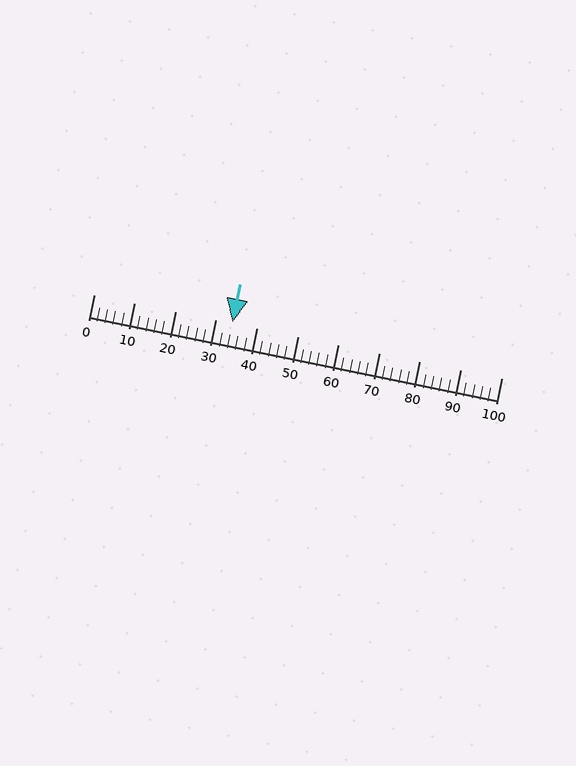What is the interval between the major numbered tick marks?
The major tick marks are spaced 10 units apart.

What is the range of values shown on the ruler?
The ruler shows values from 0 to 100.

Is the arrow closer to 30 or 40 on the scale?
The arrow is closer to 30.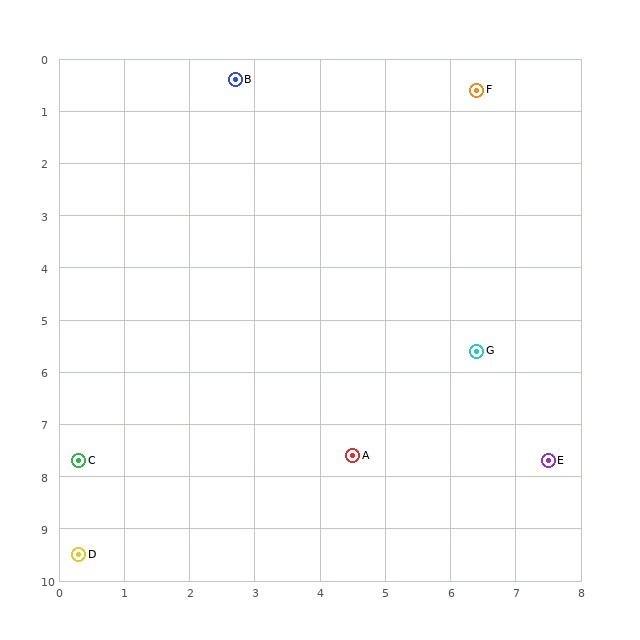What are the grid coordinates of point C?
Point C is at approximately (0.3, 7.7).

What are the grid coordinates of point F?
Point F is at approximately (6.4, 0.6).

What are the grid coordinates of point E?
Point E is at approximately (7.5, 7.7).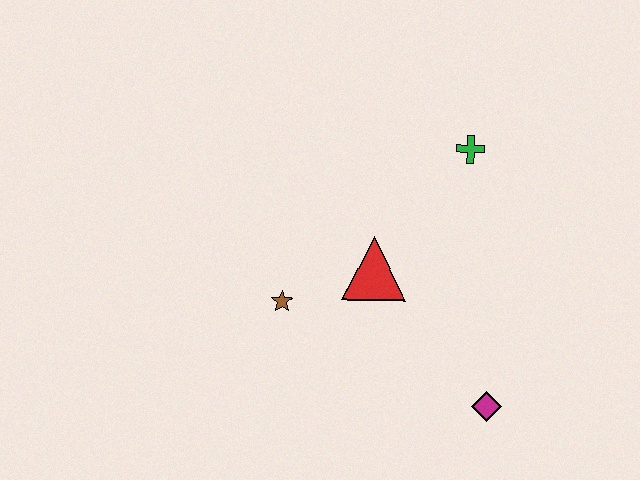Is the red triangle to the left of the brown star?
No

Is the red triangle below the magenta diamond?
No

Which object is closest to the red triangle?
The brown star is closest to the red triangle.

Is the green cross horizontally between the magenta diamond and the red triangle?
Yes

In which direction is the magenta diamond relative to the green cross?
The magenta diamond is below the green cross.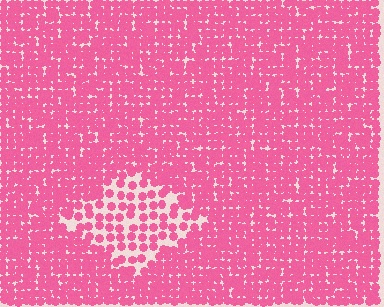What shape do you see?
I see a diamond.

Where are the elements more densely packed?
The elements are more densely packed outside the diamond boundary.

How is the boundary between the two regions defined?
The boundary is defined by a change in element density (approximately 2.0x ratio). All elements are the same color, size, and shape.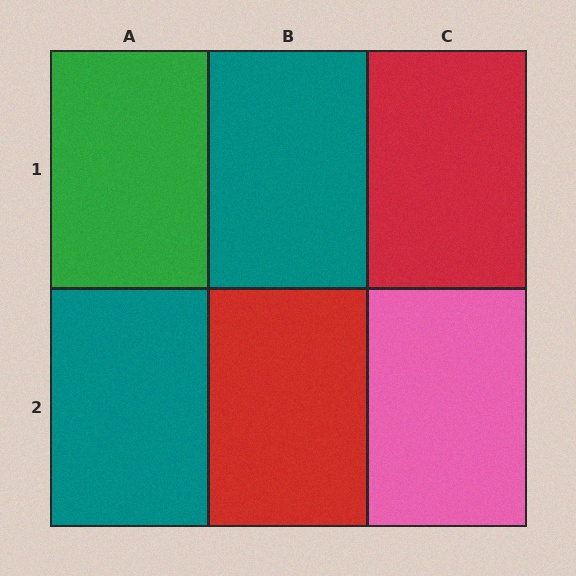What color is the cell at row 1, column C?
Red.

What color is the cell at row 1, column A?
Green.